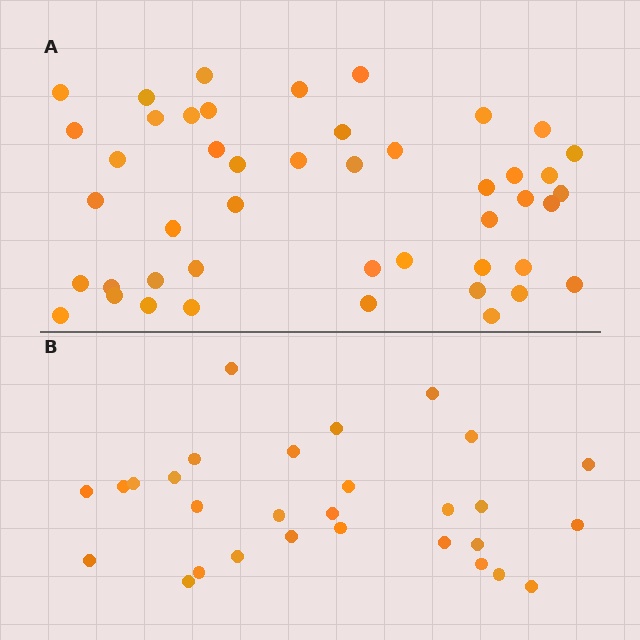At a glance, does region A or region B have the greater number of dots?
Region A (the top region) has more dots.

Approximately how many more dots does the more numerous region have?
Region A has approximately 15 more dots than region B.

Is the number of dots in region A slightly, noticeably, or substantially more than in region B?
Region A has substantially more. The ratio is roughly 1.6 to 1.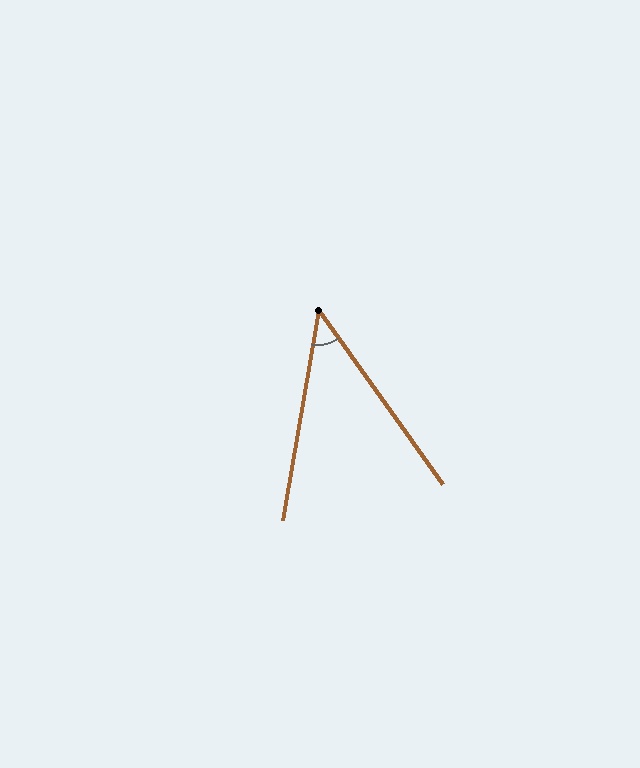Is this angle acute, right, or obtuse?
It is acute.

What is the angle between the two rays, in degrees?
Approximately 45 degrees.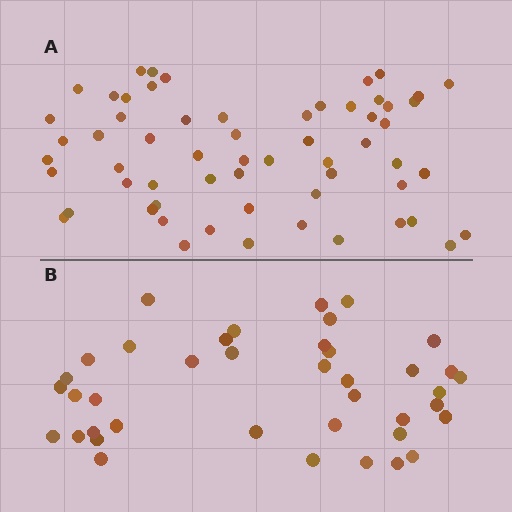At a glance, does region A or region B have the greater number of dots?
Region A (the top region) has more dots.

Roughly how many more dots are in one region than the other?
Region A has approximately 20 more dots than region B.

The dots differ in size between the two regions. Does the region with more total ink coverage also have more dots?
No. Region B has more total ink coverage because its dots are larger, but region A actually contains more individual dots. Total area can be misleading — the number of items is what matters here.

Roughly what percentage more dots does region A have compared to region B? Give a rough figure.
About 50% more.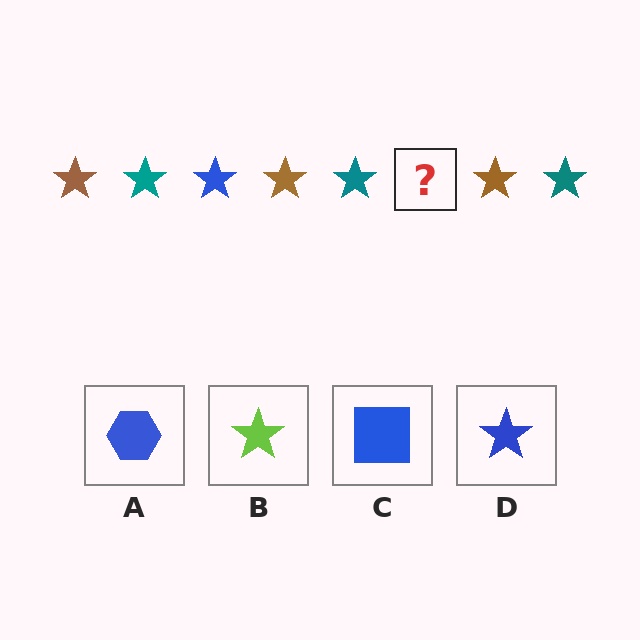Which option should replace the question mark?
Option D.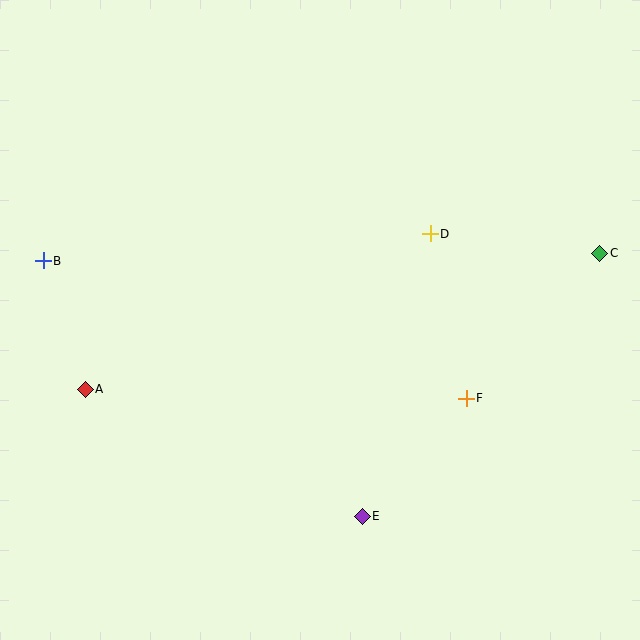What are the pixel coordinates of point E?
Point E is at (362, 516).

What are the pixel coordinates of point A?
Point A is at (85, 389).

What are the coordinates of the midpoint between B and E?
The midpoint between B and E is at (203, 389).